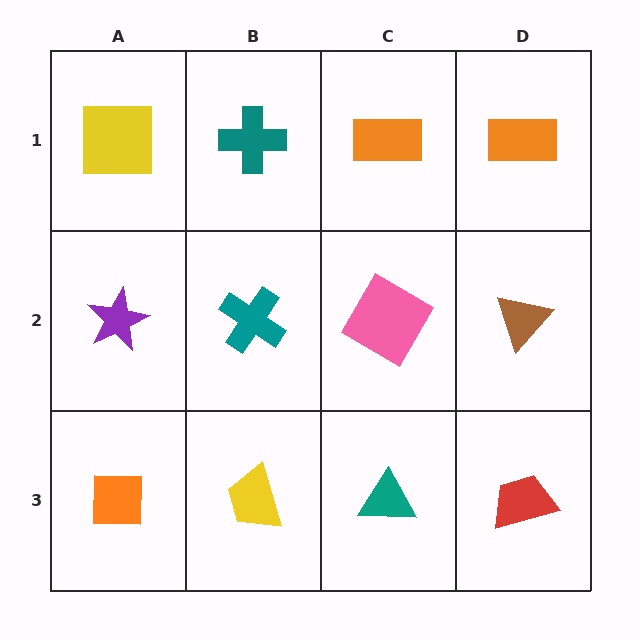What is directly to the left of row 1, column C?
A teal cross.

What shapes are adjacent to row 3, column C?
A pink diamond (row 2, column C), a yellow trapezoid (row 3, column B), a red trapezoid (row 3, column D).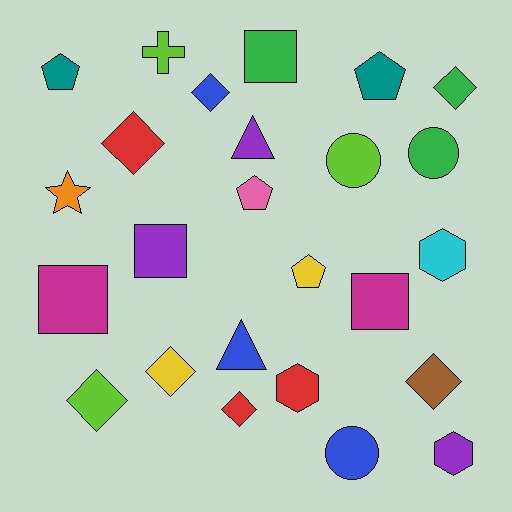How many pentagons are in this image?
There are 4 pentagons.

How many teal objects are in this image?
There are 2 teal objects.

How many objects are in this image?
There are 25 objects.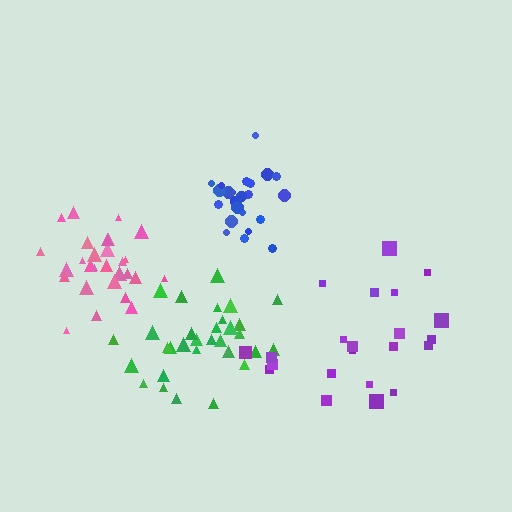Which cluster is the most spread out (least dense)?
Purple.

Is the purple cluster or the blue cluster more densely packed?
Blue.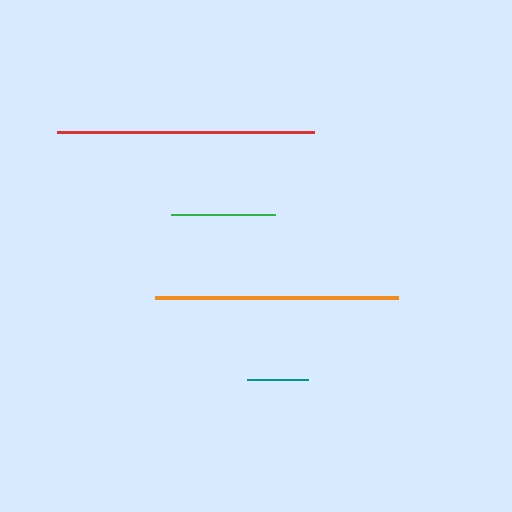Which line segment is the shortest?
The teal line is the shortest at approximately 61 pixels.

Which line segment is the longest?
The red line is the longest at approximately 257 pixels.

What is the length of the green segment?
The green segment is approximately 104 pixels long.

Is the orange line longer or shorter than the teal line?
The orange line is longer than the teal line.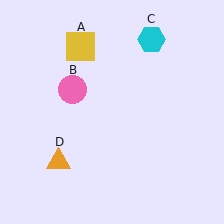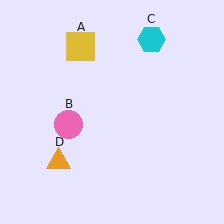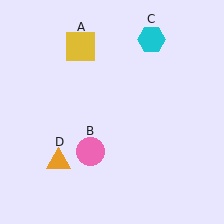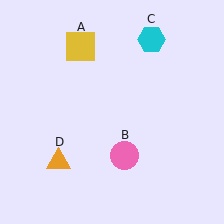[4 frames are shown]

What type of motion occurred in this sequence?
The pink circle (object B) rotated counterclockwise around the center of the scene.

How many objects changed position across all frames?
1 object changed position: pink circle (object B).